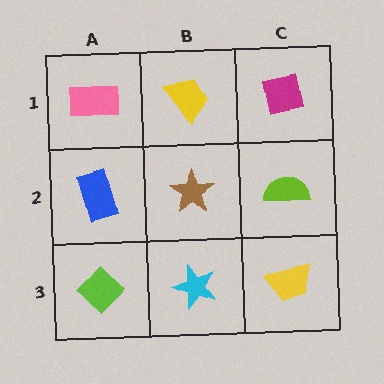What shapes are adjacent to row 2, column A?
A pink rectangle (row 1, column A), a lime diamond (row 3, column A), a brown star (row 2, column B).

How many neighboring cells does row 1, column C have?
2.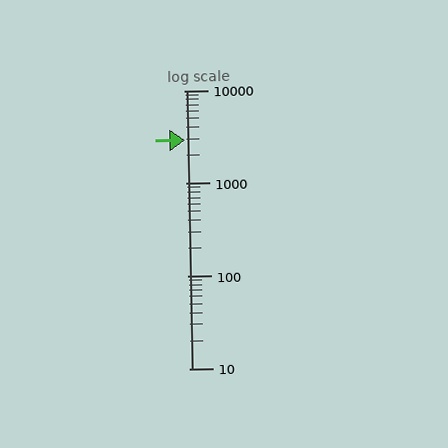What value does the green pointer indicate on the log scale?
The pointer indicates approximately 2900.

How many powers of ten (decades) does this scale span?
The scale spans 3 decades, from 10 to 10000.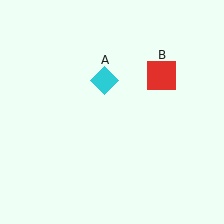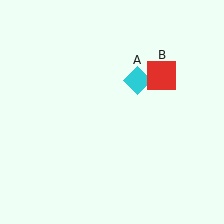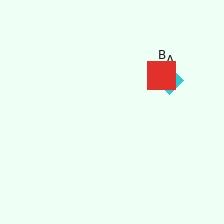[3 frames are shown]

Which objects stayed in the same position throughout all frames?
Red square (object B) remained stationary.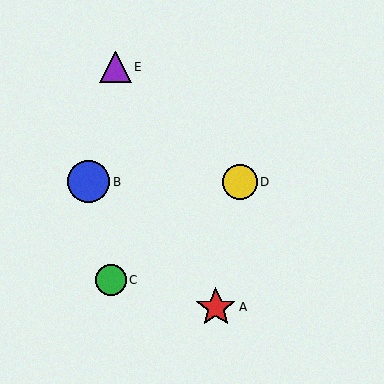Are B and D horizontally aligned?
Yes, both are at y≈182.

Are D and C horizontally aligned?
No, D is at y≈182 and C is at y≈280.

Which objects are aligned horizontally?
Objects B, D are aligned horizontally.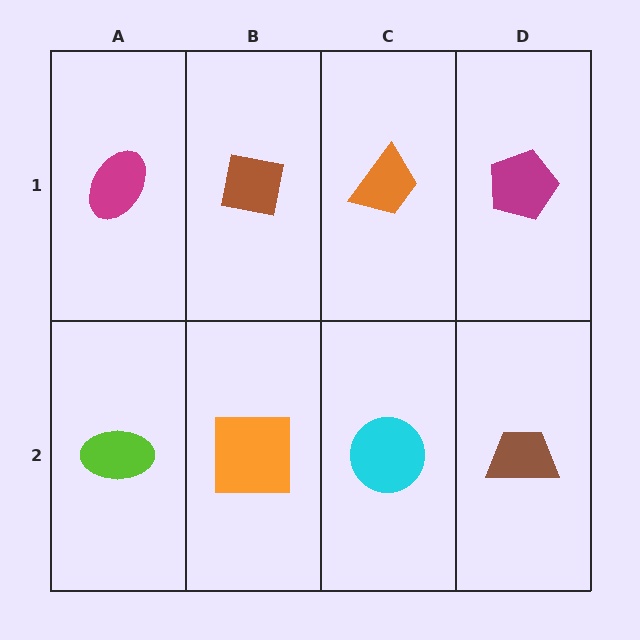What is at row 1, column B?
A brown square.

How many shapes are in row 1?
4 shapes.